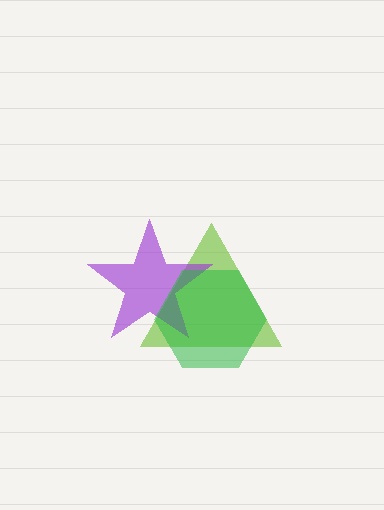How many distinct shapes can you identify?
There are 3 distinct shapes: a lime triangle, a purple star, a green hexagon.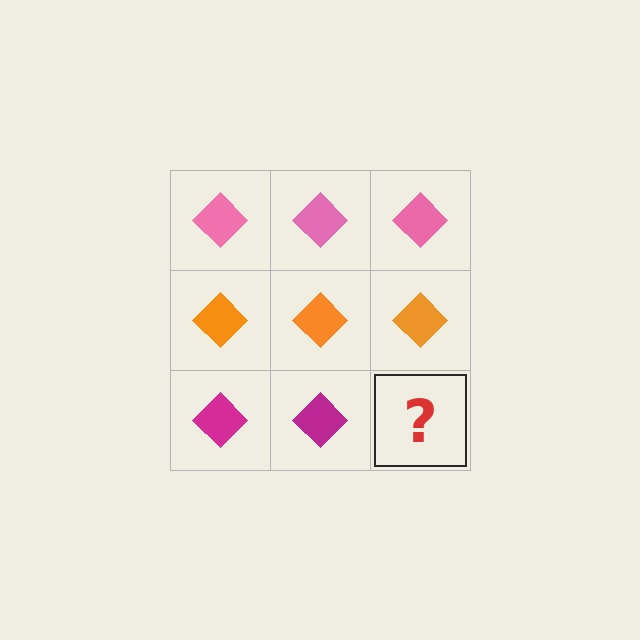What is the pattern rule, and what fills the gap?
The rule is that each row has a consistent color. The gap should be filled with a magenta diamond.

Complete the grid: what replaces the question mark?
The question mark should be replaced with a magenta diamond.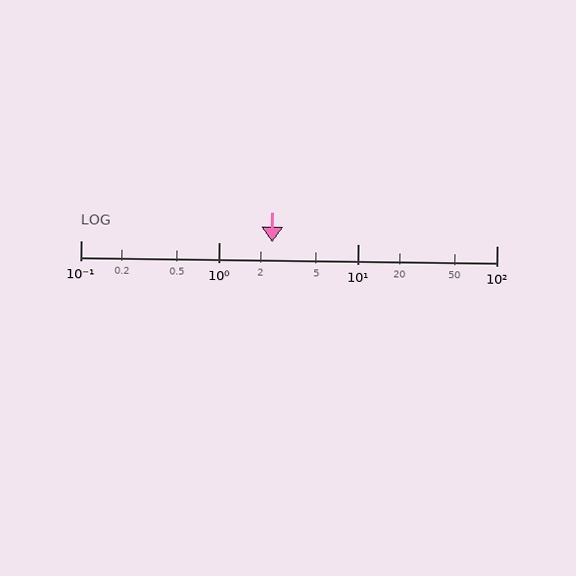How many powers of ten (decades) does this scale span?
The scale spans 3 decades, from 0.1 to 100.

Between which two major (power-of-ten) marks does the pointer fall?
The pointer is between 1 and 10.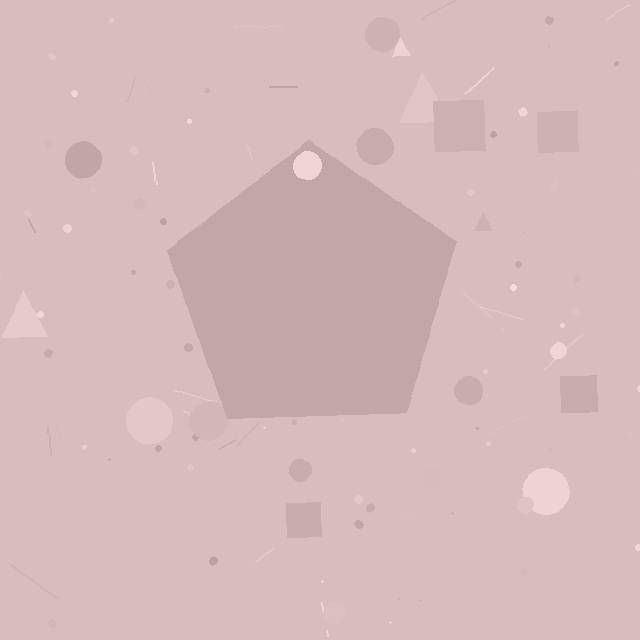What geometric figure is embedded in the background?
A pentagon is embedded in the background.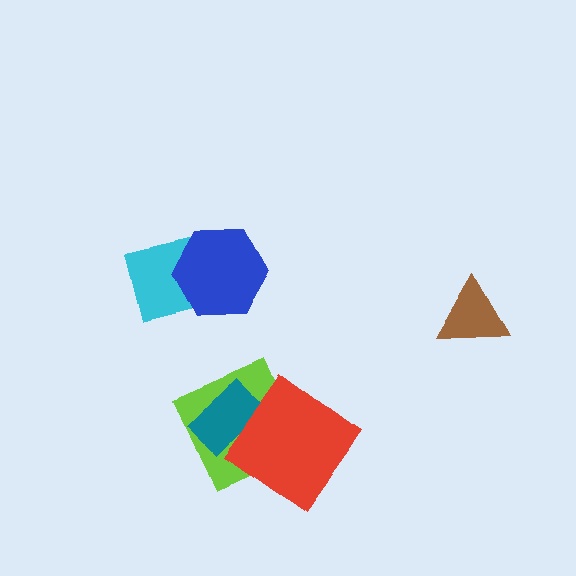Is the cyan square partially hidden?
Yes, it is partially covered by another shape.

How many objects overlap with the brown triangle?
0 objects overlap with the brown triangle.